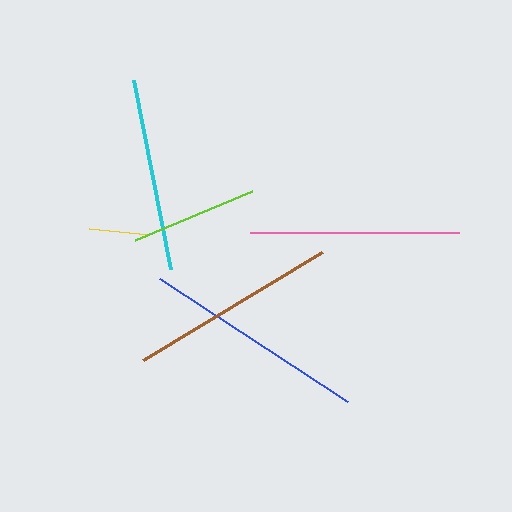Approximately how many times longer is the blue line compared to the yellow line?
The blue line is approximately 3.7 times the length of the yellow line.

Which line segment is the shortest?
The yellow line is the shortest at approximately 61 pixels.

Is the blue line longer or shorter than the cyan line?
The blue line is longer than the cyan line.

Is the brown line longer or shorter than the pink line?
The pink line is longer than the brown line.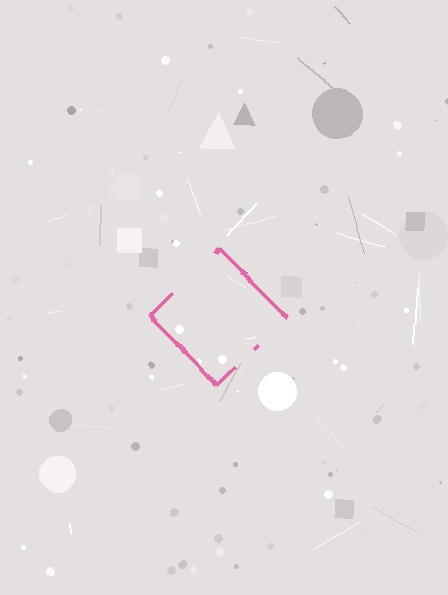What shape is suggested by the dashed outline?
The dashed outline suggests a diamond.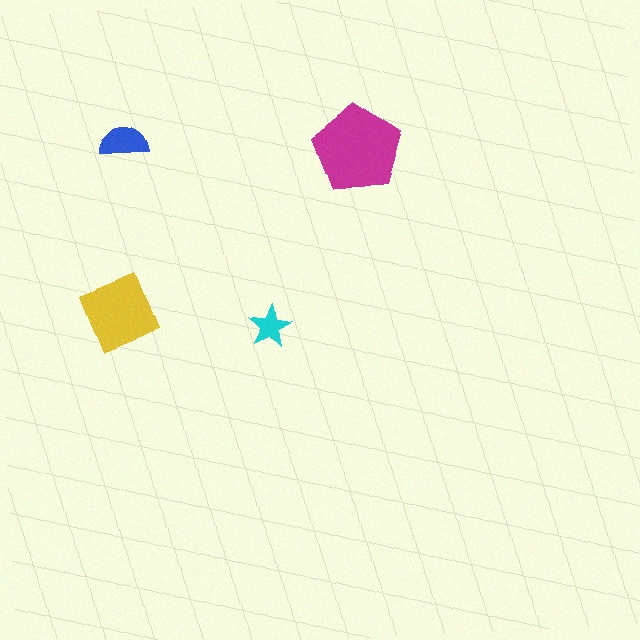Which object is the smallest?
The cyan star.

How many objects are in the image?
There are 4 objects in the image.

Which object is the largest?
The magenta pentagon.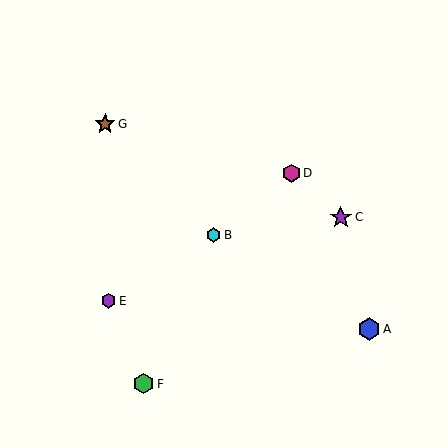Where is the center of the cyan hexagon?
The center of the cyan hexagon is at (214, 235).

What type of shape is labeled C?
Shape C is a purple star.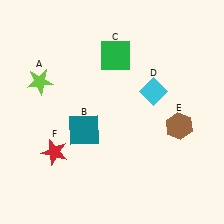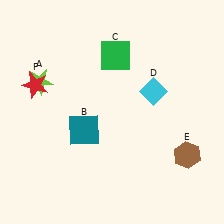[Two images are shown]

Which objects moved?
The objects that moved are: the brown hexagon (E), the red star (F).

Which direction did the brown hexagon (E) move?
The brown hexagon (E) moved down.